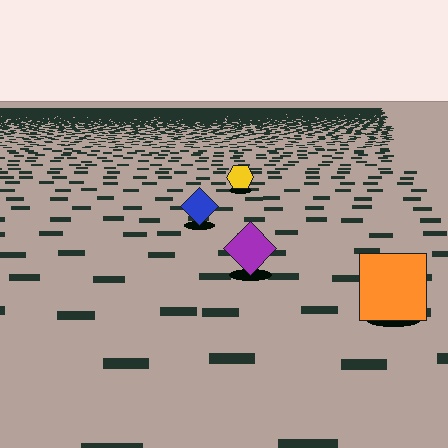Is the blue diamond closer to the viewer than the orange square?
No. The orange square is closer — you can tell from the texture gradient: the ground texture is coarser near it.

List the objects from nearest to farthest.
From nearest to farthest: the orange square, the purple diamond, the blue diamond, the yellow hexagon.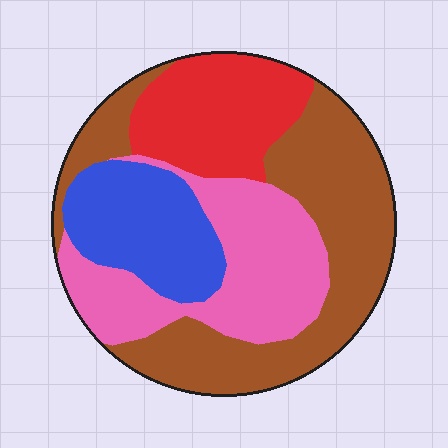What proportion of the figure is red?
Red takes up less than a quarter of the figure.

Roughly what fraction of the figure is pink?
Pink covers about 25% of the figure.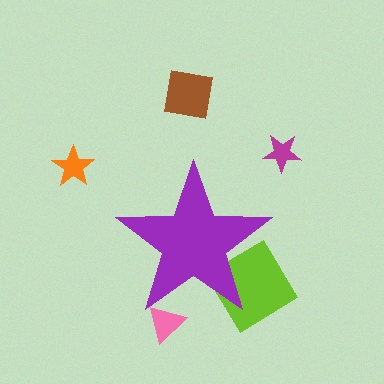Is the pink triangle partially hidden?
Yes, the pink triangle is partially hidden behind the purple star.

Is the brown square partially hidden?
No, the brown square is fully visible.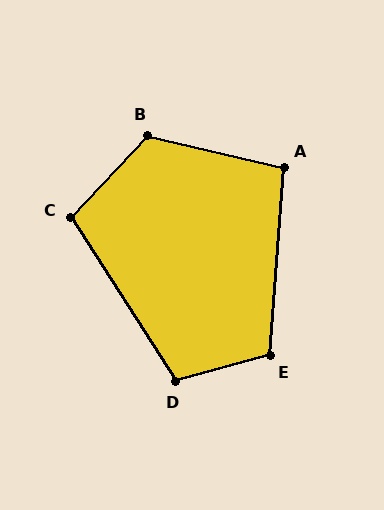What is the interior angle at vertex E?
Approximately 109 degrees (obtuse).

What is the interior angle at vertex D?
Approximately 107 degrees (obtuse).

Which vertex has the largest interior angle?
B, at approximately 120 degrees.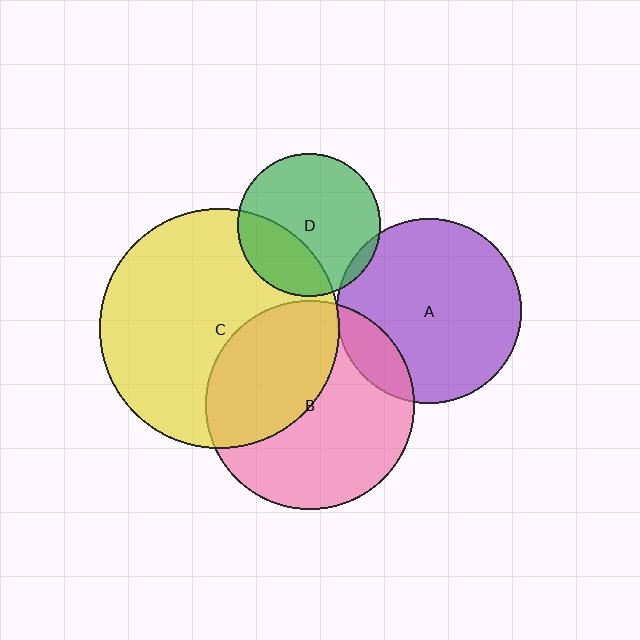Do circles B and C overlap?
Yes.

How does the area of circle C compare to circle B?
Approximately 1.3 times.